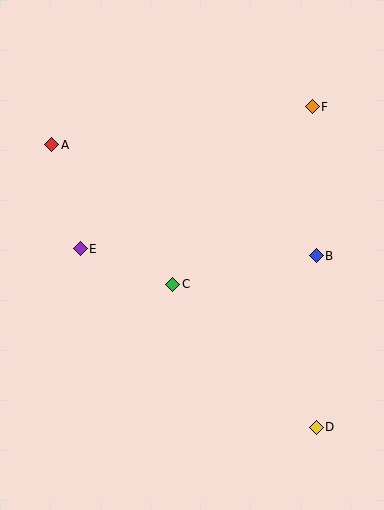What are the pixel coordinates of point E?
Point E is at (80, 249).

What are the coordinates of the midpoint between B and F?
The midpoint between B and F is at (314, 181).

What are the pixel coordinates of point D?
Point D is at (316, 427).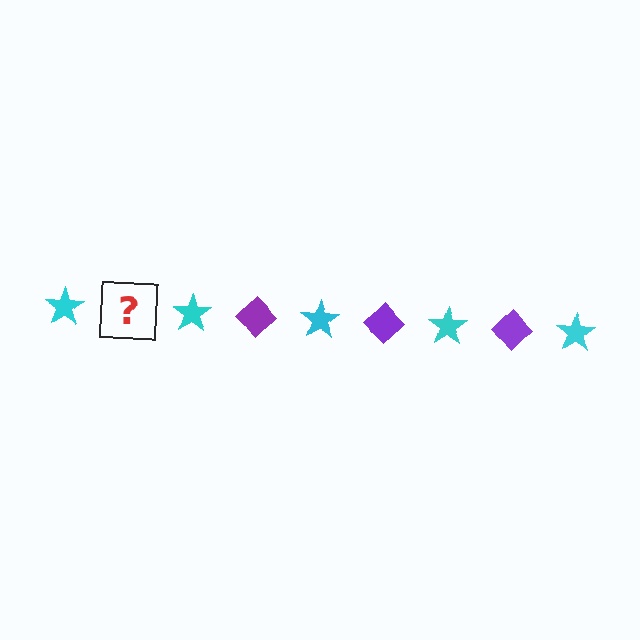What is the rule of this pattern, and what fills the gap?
The rule is that the pattern alternates between cyan star and purple diamond. The gap should be filled with a purple diamond.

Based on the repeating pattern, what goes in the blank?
The blank should be a purple diamond.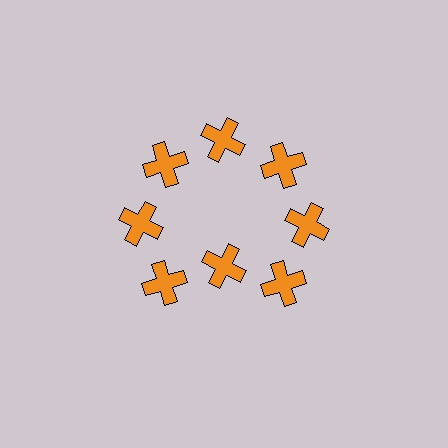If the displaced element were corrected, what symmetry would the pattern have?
It would have 8-fold rotational symmetry — the pattern would map onto itself every 45 degrees.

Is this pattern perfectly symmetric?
No. The 8 orange crosses are arranged in a ring, but one element near the 6 o'clock position is pulled inward toward the center, breaking the 8-fold rotational symmetry.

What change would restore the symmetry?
The symmetry would be restored by moving it outward, back onto the ring so that all 8 crosses sit at equal angles and equal distance from the center.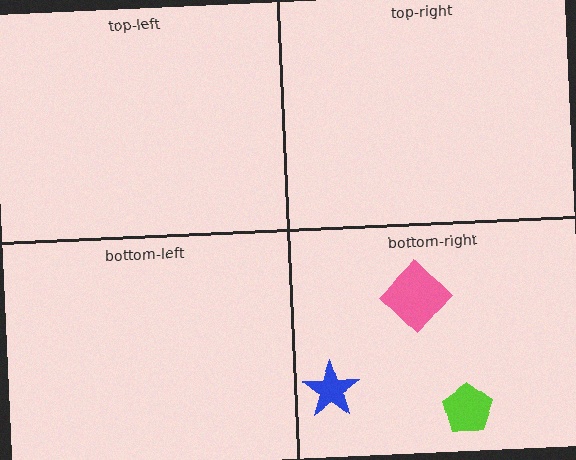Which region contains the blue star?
The bottom-right region.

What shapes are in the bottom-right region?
The pink diamond, the blue star, the lime pentagon.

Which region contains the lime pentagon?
The bottom-right region.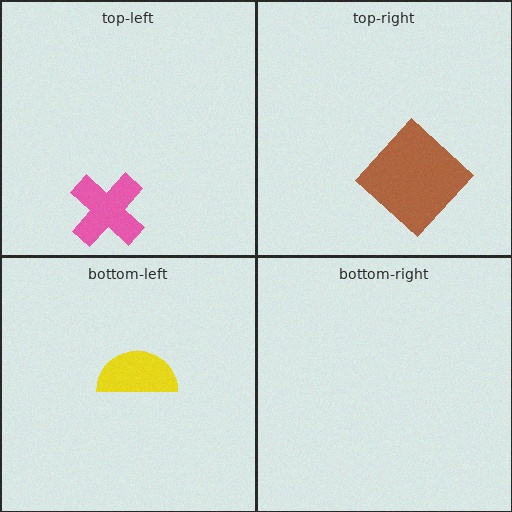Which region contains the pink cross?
The top-left region.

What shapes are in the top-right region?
The brown diamond.